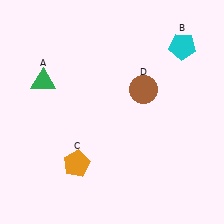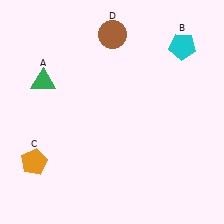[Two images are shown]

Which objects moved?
The objects that moved are: the orange pentagon (C), the brown circle (D).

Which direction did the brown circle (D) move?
The brown circle (D) moved up.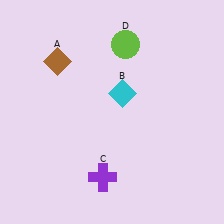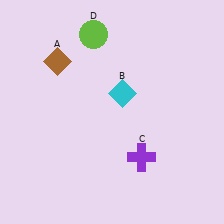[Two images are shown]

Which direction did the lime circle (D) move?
The lime circle (D) moved left.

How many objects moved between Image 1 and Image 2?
2 objects moved between the two images.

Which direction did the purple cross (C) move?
The purple cross (C) moved right.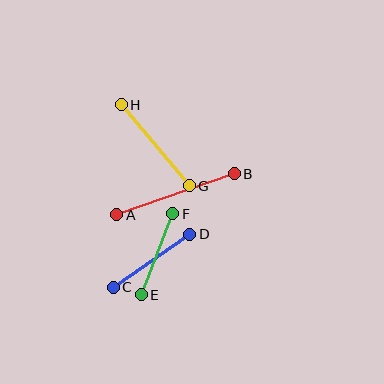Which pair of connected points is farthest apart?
Points A and B are farthest apart.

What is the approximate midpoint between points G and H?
The midpoint is at approximately (155, 145) pixels.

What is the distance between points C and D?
The distance is approximately 93 pixels.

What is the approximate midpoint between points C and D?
The midpoint is at approximately (152, 261) pixels.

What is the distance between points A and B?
The distance is approximately 125 pixels.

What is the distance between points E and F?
The distance is approximately 87 pixels.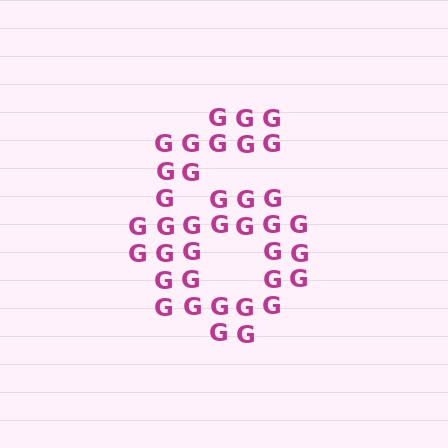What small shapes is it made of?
It is made of small letter G's.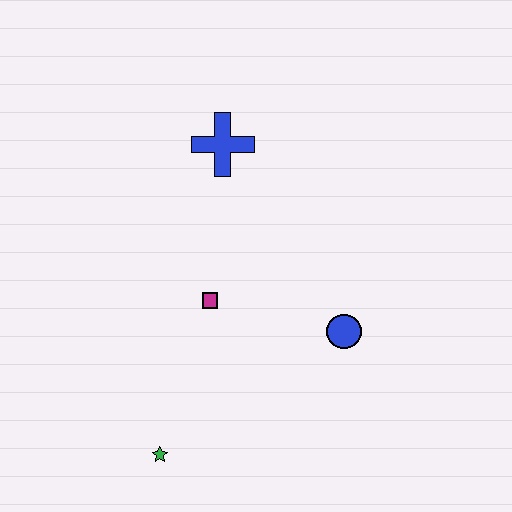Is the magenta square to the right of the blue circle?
No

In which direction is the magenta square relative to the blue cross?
The magenta square is below the blue cross.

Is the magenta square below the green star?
No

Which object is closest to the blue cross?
The magenta square is closest to the blue cross.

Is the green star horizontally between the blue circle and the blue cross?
No